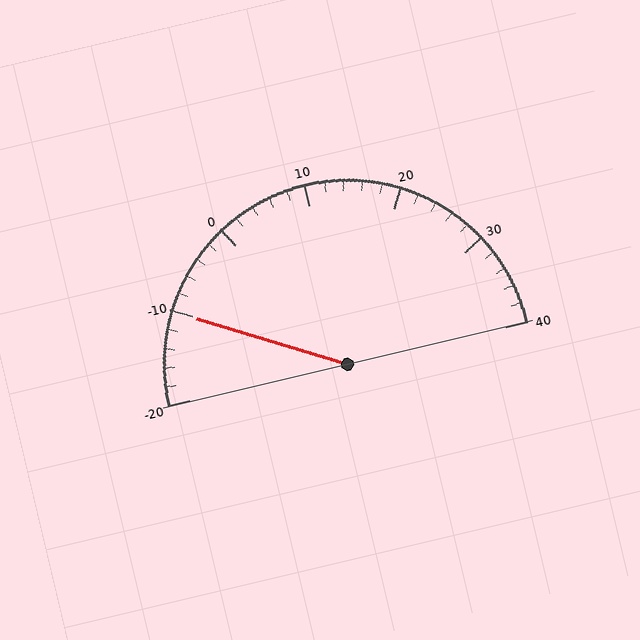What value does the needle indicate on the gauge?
The needle indicates approximately -10.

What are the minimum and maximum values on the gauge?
The gauge ranges from -20 to 40.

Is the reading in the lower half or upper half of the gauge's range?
The reading is in the lower half of the range (-20 to 40).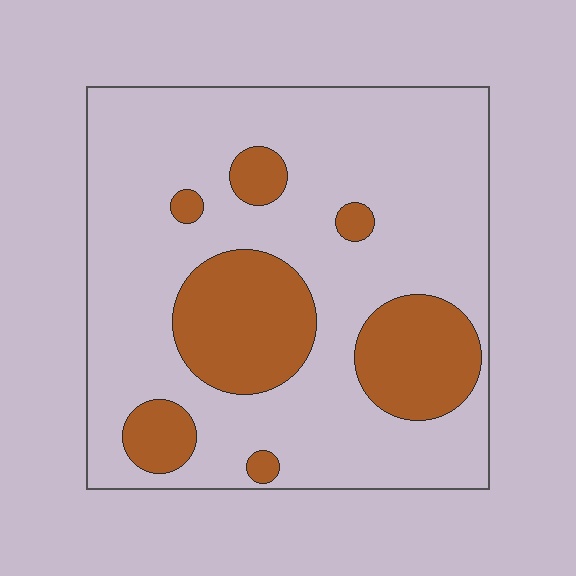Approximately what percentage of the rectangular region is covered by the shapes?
Approximately 25%.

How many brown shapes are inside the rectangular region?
7.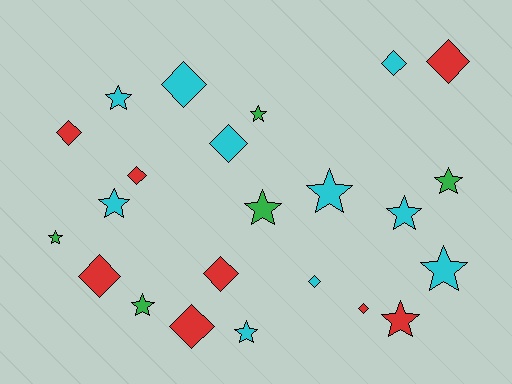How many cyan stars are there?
There are 6 cyan stars.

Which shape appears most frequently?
Star, with 12 objects.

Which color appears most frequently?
Cyan, with 10 objects.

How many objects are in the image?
There are 23 objects.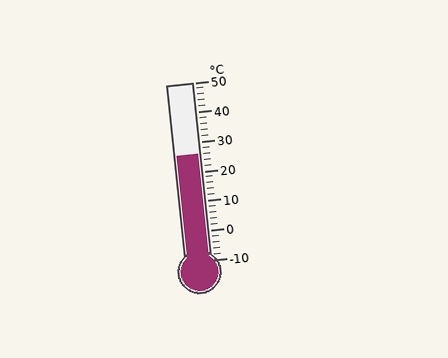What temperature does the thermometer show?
The thermometer shows approximately 26°C.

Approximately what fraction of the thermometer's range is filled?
The thermometer is filled to approximately 60% of its range.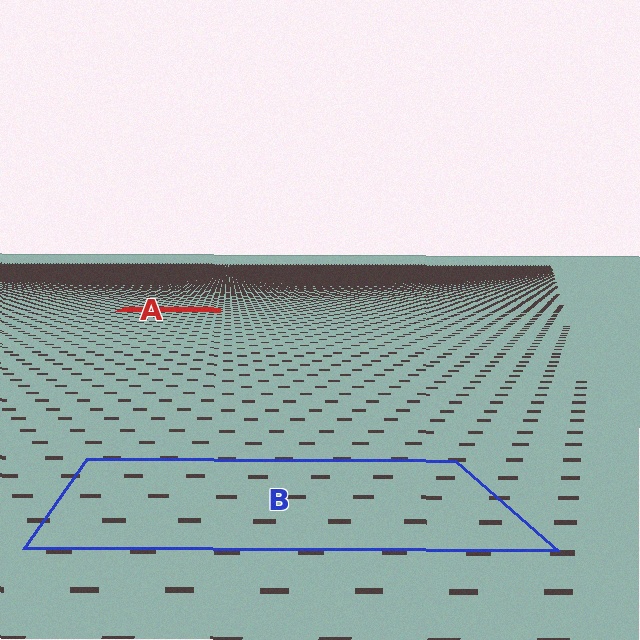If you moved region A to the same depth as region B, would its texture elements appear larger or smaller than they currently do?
They would appear larger. At a closer depth, the same texture elements are projected at a bigger on-screen size.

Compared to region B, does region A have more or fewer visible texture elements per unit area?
Region A has more texture elements per unit area — they are packed more densely because it is farther away.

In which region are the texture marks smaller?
The texture marks are smaller in region A, because it is farther away.